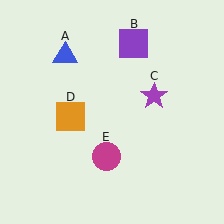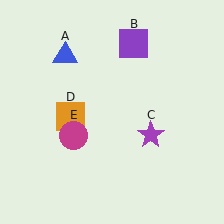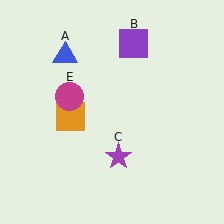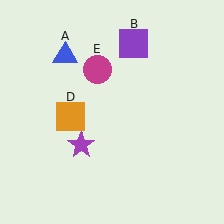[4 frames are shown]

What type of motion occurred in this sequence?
The purple star (object C), magenta circle (object E) rotated clockwise around the center of the scene.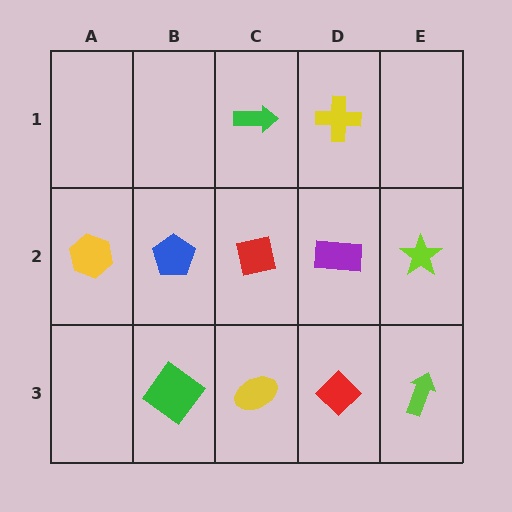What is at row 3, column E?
A lime arrow.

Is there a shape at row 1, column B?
No, that cell is empty.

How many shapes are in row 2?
5 shapes.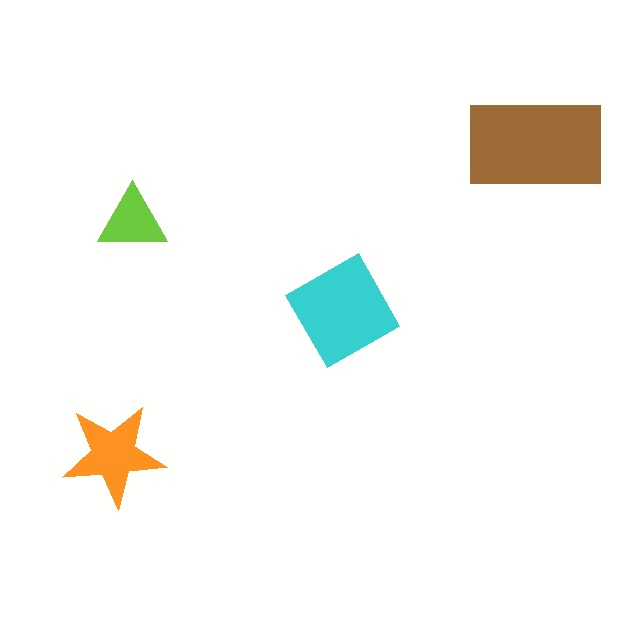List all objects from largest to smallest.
The brown rectangle, the cyan square, the orange star, the lime triangle.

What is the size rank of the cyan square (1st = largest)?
2nd.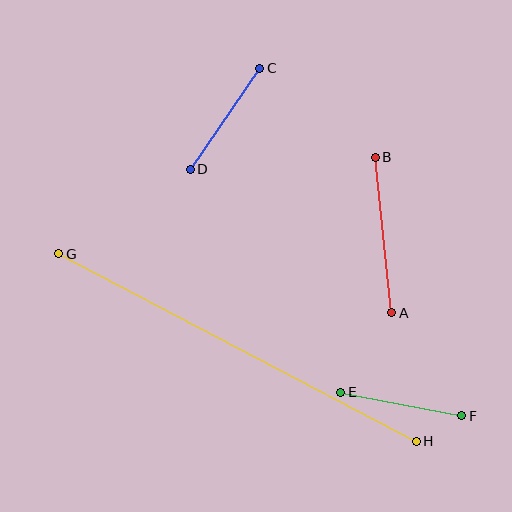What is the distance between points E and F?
The distance is approximately 123 pixels.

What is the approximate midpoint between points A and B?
The midpoint is at approximately (384, 235) pixels.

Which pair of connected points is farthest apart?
Points G and H are farthest apart.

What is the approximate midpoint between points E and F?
The midpoint is at approximately (401, 404) pixels.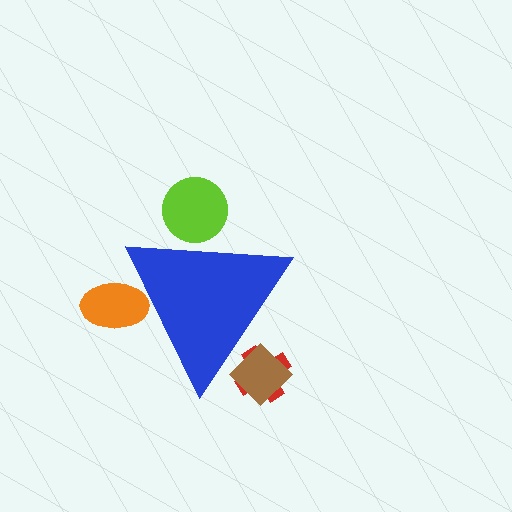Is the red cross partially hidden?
Yes, the red cross is partially hidden behind the blue triangle.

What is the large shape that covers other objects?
A blue triangle.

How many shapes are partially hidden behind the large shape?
4 shapes are partially hidden.